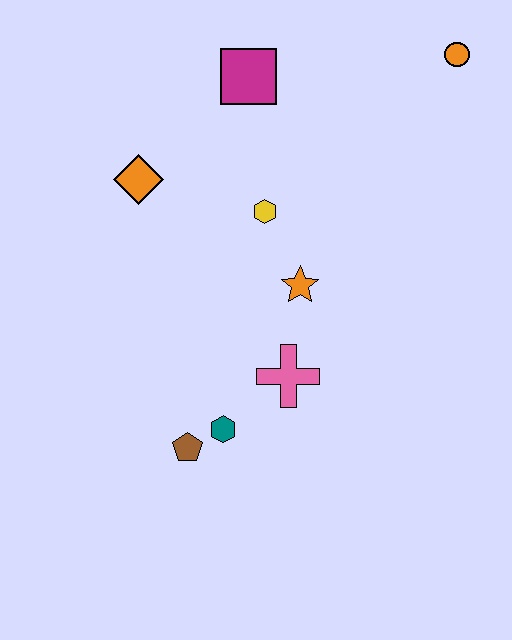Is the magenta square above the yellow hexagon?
Yes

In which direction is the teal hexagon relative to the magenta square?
The teal hexagon is below the magenta square.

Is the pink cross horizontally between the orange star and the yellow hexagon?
Yes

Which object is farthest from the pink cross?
The orange circle is farthest from the pink cross.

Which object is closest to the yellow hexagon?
The orange star is closest to the yellow hexagon.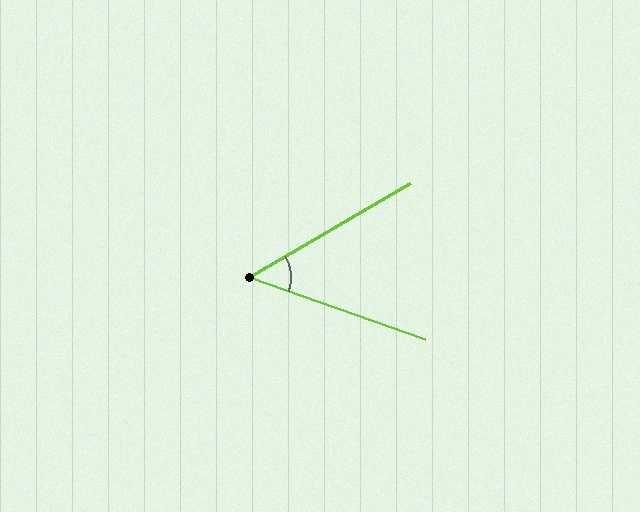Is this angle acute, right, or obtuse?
It is acute.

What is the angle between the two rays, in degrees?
Approximately 50 degrees.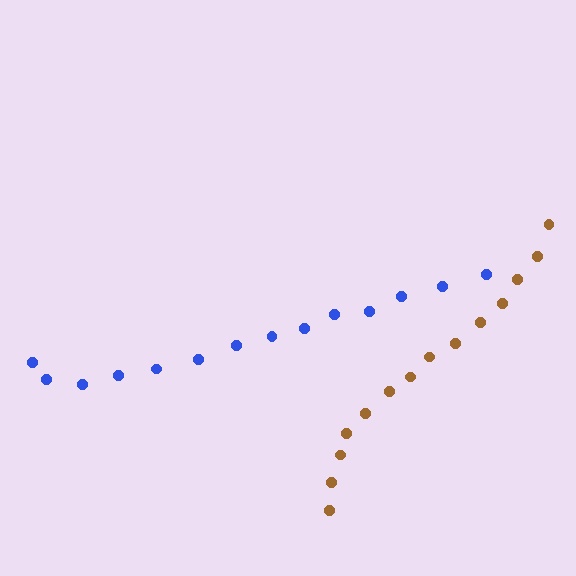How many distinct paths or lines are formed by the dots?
There are 2 distinct paths.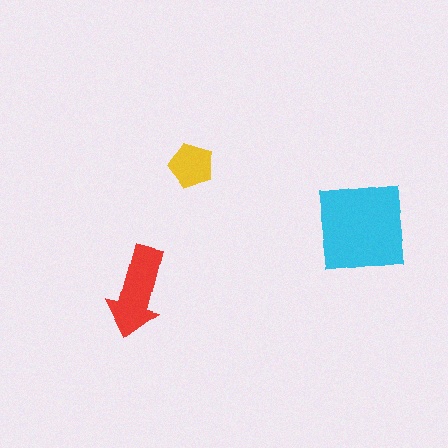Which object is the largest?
The cyan square.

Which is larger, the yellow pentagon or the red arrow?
The red arrow.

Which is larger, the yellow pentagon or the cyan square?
The cyan square.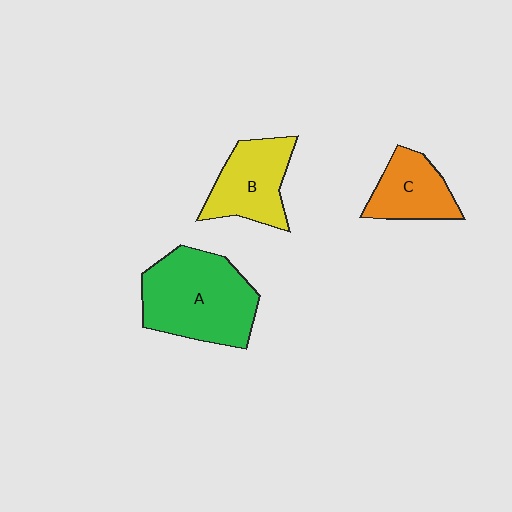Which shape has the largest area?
Shape A (green).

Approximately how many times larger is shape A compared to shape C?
Approximately 1.9 times.